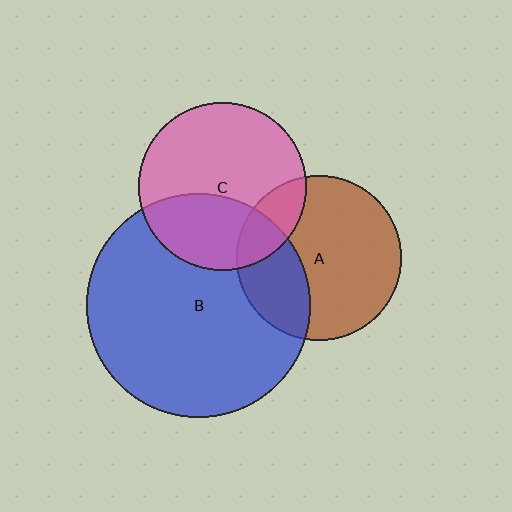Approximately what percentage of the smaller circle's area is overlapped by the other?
Approximately 15%.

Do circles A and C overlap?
Yes.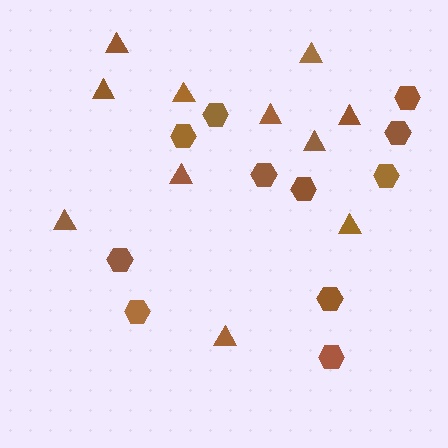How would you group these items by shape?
There are 2 groups: one group of triangles (11) and one group of hexagons (11).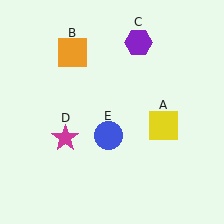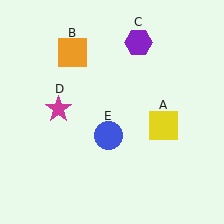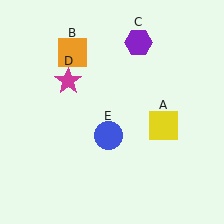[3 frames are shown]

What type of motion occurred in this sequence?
The magenta star (object D) rotated clockwise around the center of the scene.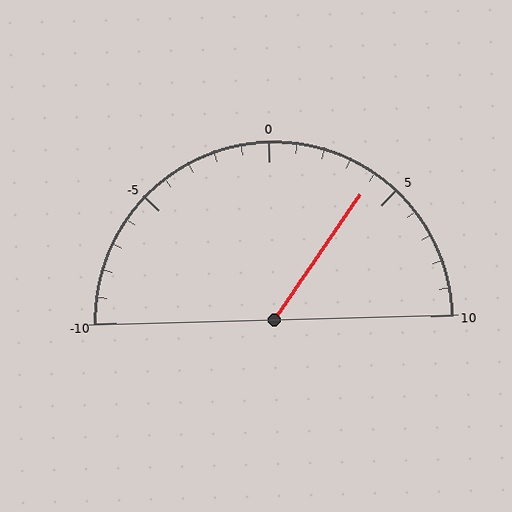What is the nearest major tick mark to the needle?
The nearest major tick mark is 5.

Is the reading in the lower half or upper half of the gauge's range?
The reading is in the upper half of the range (-10 to 10).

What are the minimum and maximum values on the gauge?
The gauge ranges from -10 to 10.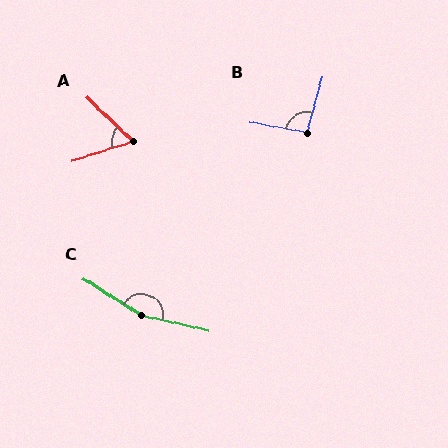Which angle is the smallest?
A, at approximately 61 degrees.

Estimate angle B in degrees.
Approximately 95 degrees.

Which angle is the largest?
C, at approximately 161 degrees.